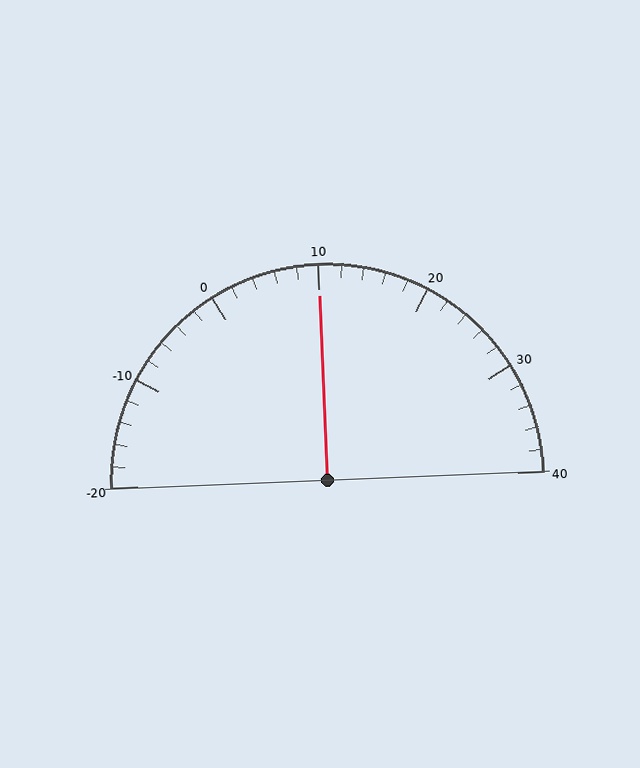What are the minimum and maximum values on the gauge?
The gauge ranges from -20 to 40.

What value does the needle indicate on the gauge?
The needle indicates approximately 10.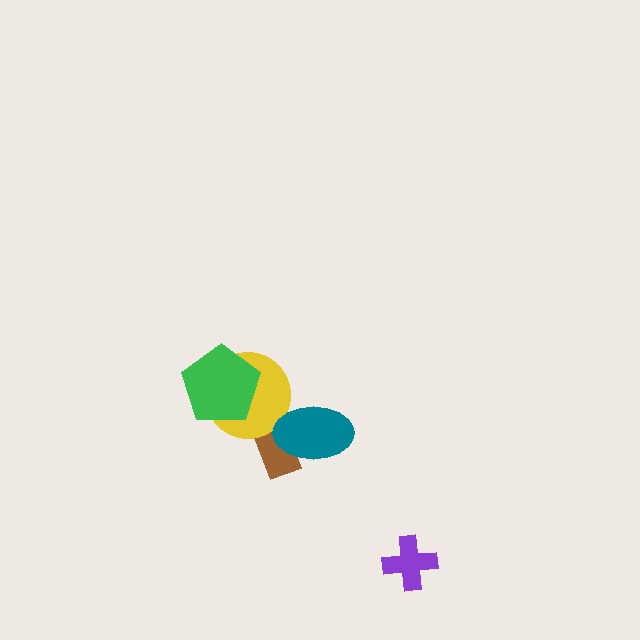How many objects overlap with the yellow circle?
2 objects overlap with the yellow circle.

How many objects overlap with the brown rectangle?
2 objects overlap with the brown rectangle.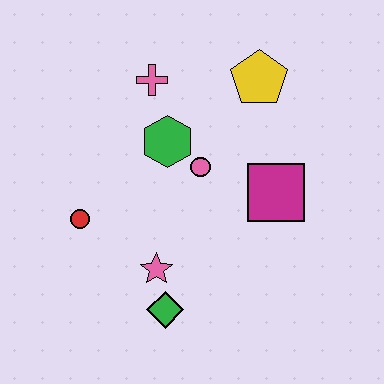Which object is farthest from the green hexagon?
The green diamond is farthest from the green hexagon.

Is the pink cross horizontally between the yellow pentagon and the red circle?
Yes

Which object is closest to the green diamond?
The pink star is closest to the green diamond.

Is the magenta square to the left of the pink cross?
No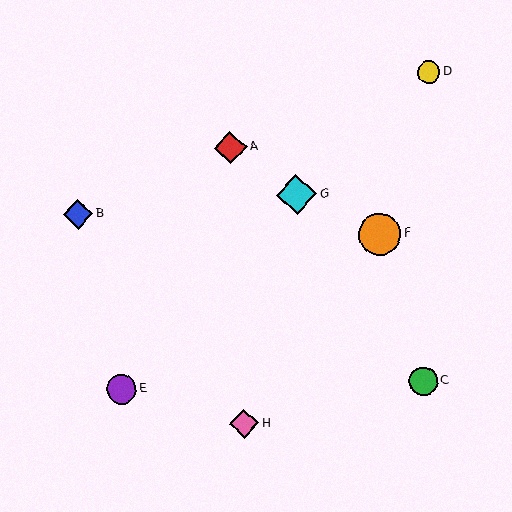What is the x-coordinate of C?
Object C is at x≈423.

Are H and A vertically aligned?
Yes, both are at x≈244.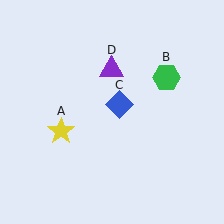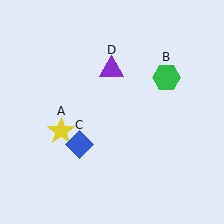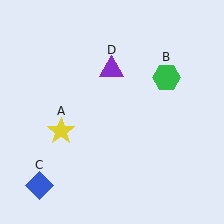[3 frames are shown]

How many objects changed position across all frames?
1 object changed position: blue diamond (object C).